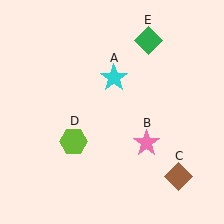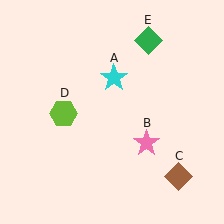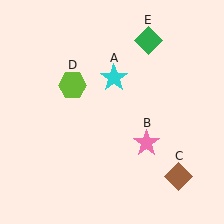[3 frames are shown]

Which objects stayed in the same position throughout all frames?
Cyan star (object A) and pink star (object B) and brown diamond (object C) and green diamond (object E) remained stationary.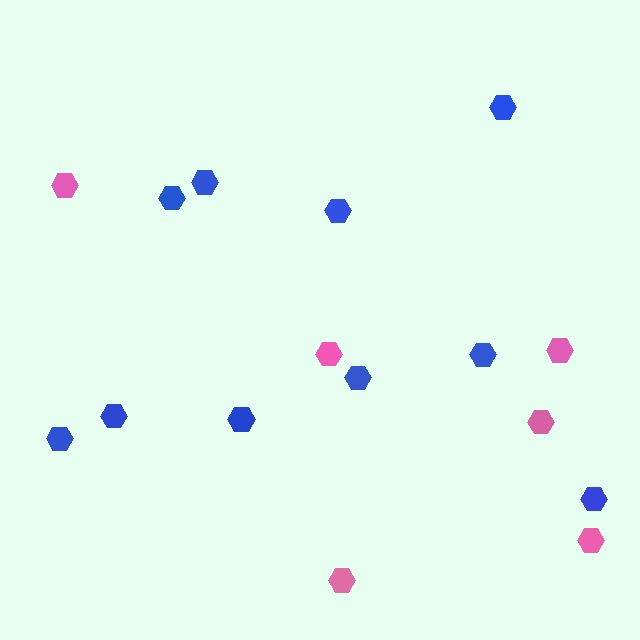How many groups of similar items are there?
There are 2 groups: one group of pink hexagons (6) and one group of blue hexagons (10).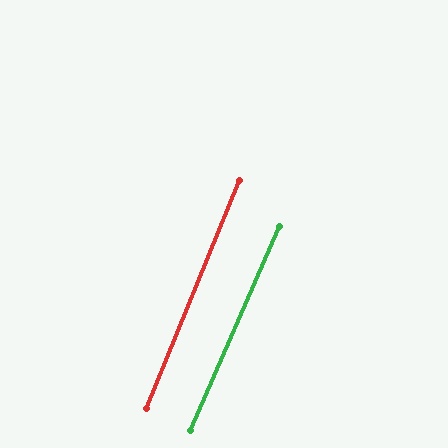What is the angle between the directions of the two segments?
Approximately 2 degrees.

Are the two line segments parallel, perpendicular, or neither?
Parallel — their directions differ by only 1.6°.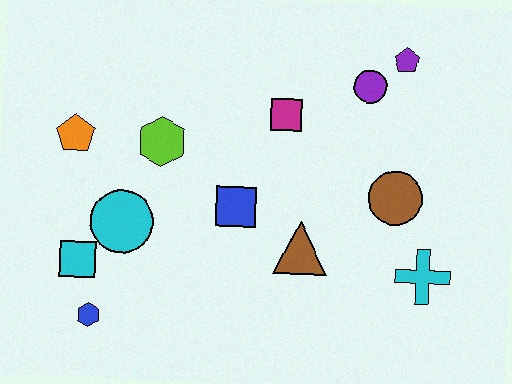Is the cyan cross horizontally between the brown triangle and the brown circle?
No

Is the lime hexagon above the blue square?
Yes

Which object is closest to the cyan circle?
The cyan square is closest to the cyan circle.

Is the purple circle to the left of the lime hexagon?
No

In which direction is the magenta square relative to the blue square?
The magenta square is above the blue square.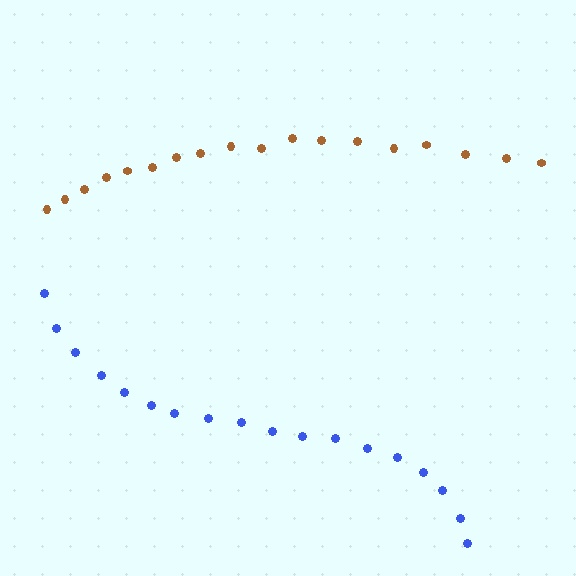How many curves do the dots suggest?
There are 2 distinct paths.